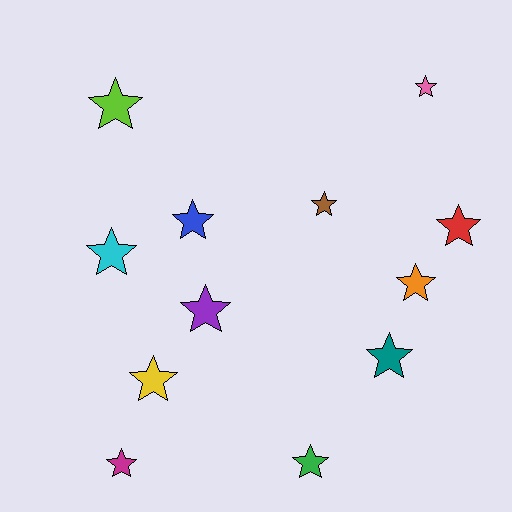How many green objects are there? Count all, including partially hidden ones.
There is 1 green object.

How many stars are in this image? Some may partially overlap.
There are 12 stars.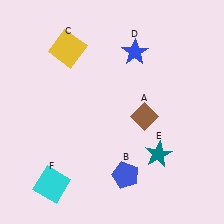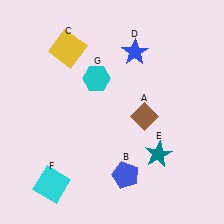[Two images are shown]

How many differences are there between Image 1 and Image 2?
There is 1 difference between the two images.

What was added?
A cyan hexagon (G) was added in Image 2.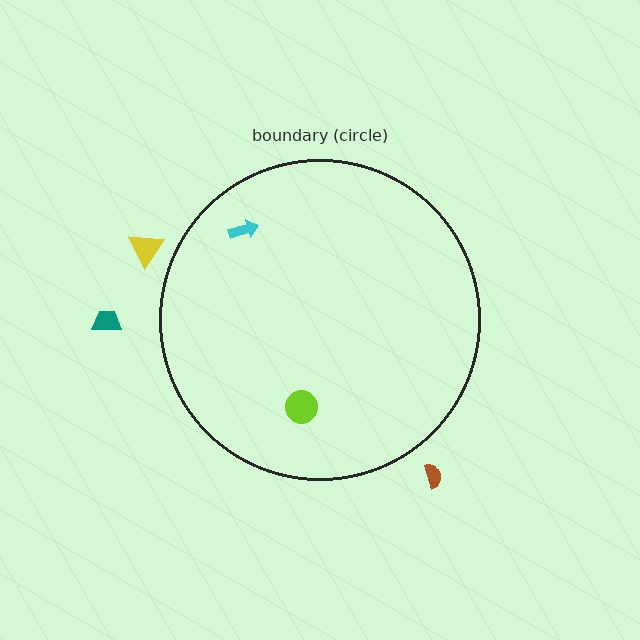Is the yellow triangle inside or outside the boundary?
Outside.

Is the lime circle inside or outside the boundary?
Inside.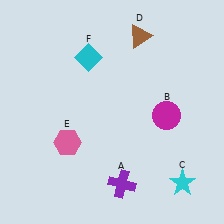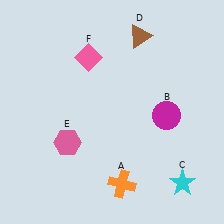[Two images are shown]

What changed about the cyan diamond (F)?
In Image 1, F is cyan. In Image 2, it changed to pink.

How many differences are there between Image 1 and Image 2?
There are 2 differences between the two images.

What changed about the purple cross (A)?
In Image 1, A is purple. In Image 2, it changed to orange.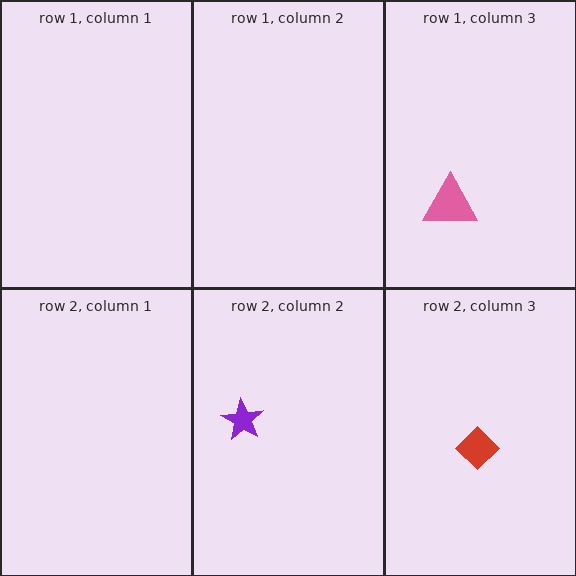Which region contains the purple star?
The row 2, column 2 region.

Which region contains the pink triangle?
The row 1, column 3 region.